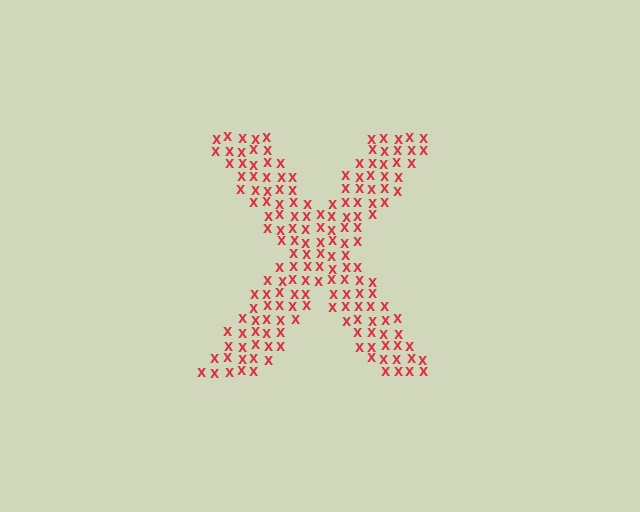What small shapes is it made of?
It is made of small letter X's.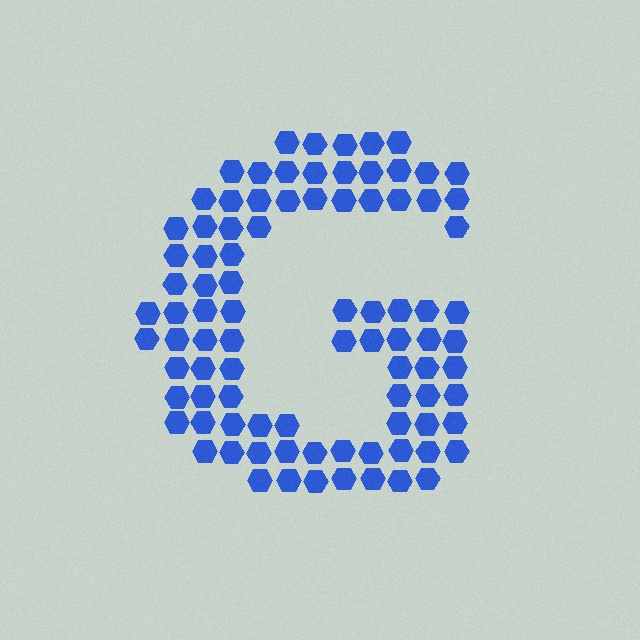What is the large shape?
The large shape is the letter G.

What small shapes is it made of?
It is made of small hexagons.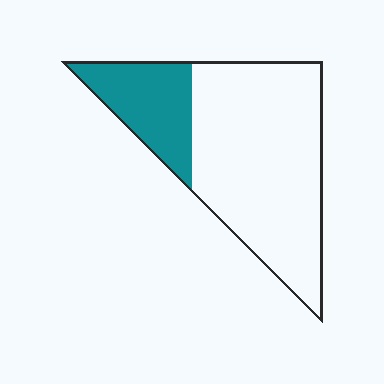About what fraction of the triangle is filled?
About one quarter (1/4).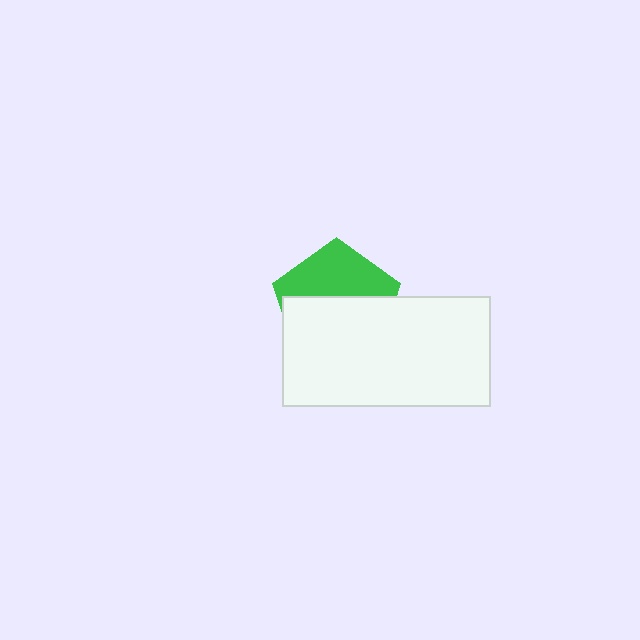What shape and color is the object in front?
The object in front is a white rectangle.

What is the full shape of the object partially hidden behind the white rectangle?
The partially hidden object is a green pentagon.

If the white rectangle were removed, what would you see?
You would see the complete green pentagon.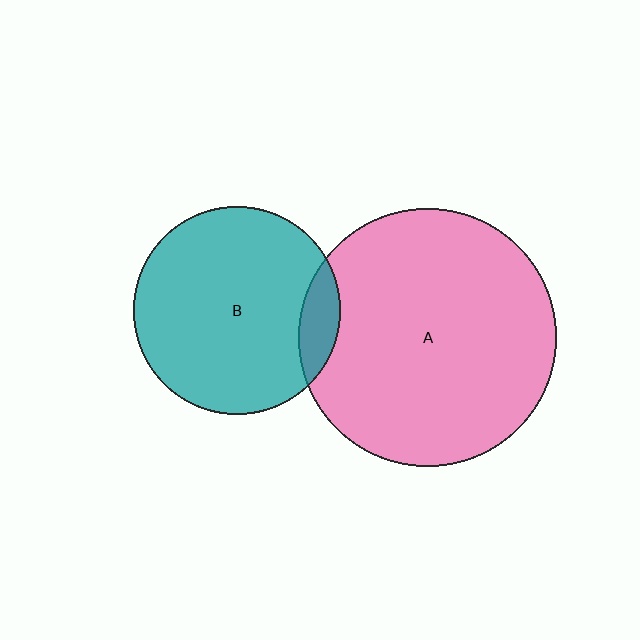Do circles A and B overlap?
Yes.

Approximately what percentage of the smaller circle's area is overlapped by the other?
Approximately 10%.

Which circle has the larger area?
Circle A (pink).